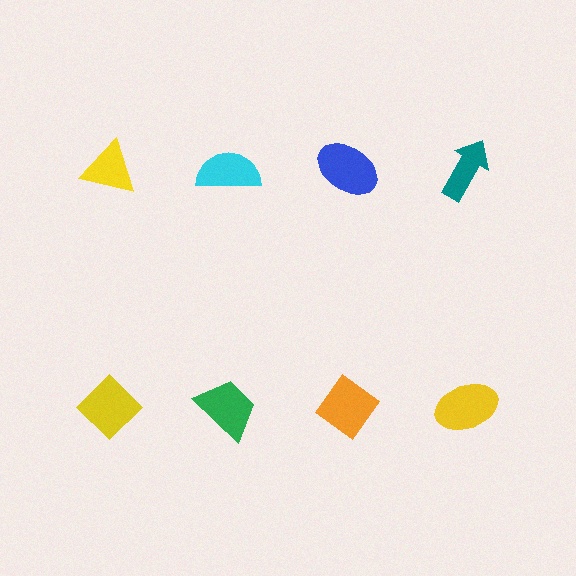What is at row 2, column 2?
A green trapezoid.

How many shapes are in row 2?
4 shapes.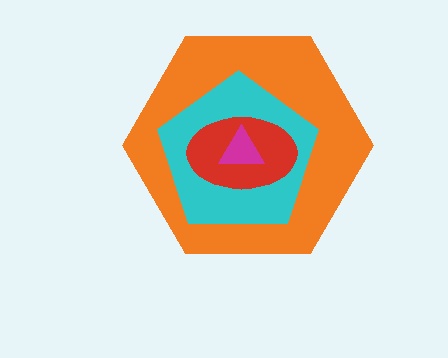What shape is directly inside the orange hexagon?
The cyan pentagon.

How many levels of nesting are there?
4.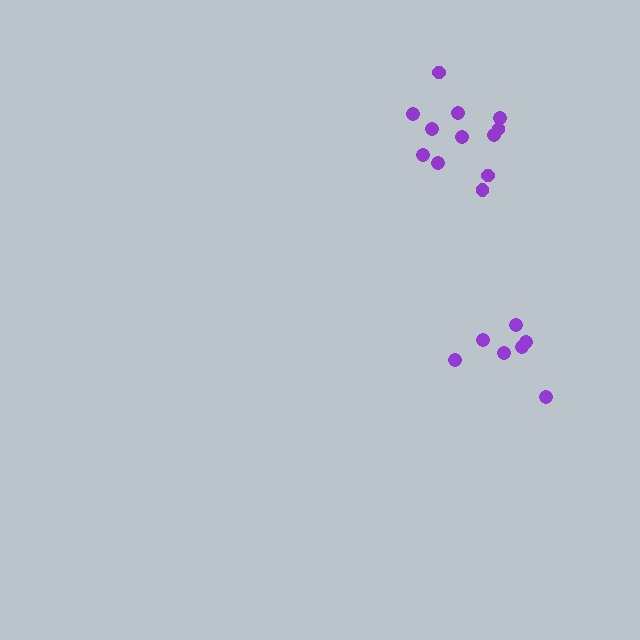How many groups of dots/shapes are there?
There are 2 groups.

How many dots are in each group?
Group 1: 7 dots, Group 2: 12 dots (19 total).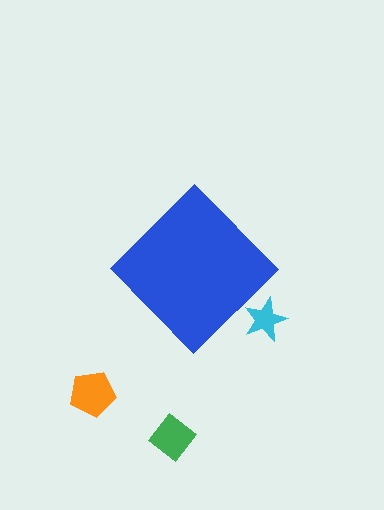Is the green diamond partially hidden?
No, the green diamond is fully visible.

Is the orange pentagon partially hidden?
No, the orange pentagon is fully visible.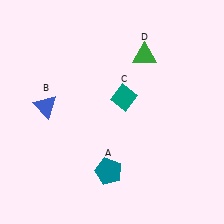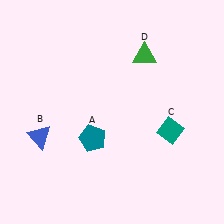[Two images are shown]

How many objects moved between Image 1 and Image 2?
3 objects moved between the two images.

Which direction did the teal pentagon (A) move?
The teal pentagon (A) moved up.